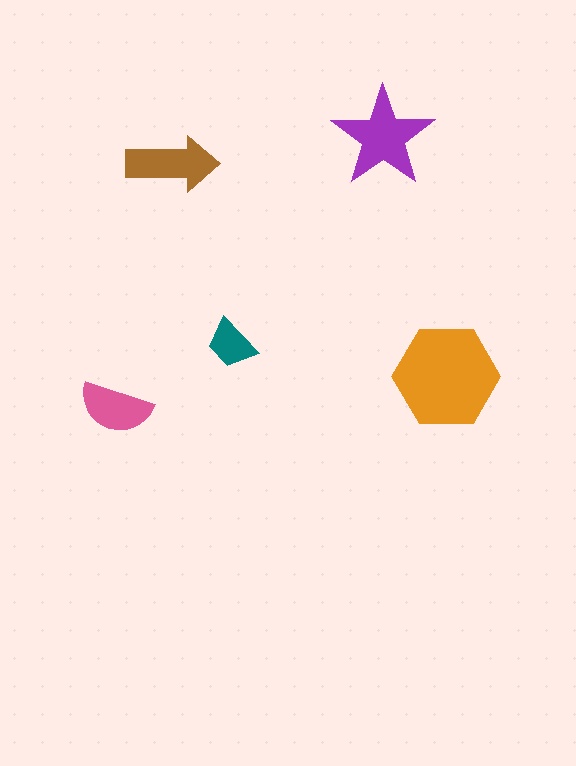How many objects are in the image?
There are 5 objects in the image.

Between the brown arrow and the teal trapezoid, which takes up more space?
The brown arrow.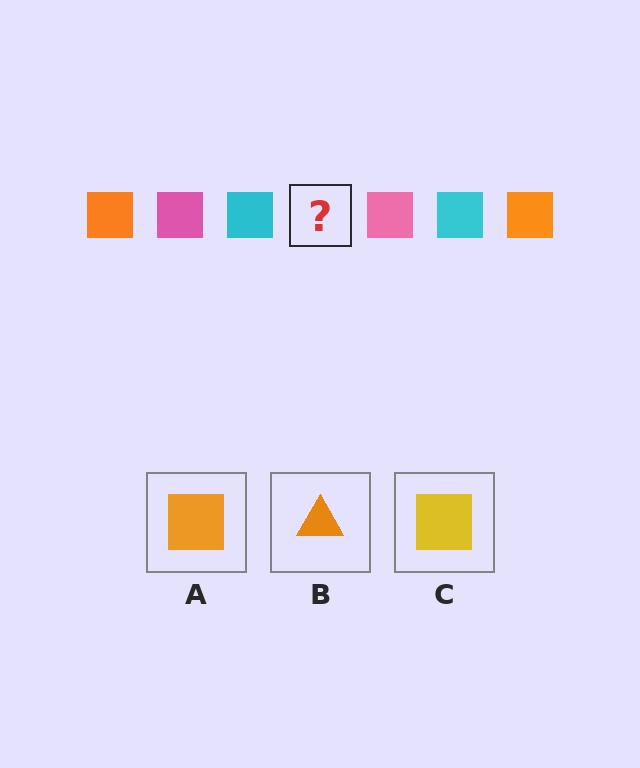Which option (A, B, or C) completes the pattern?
A.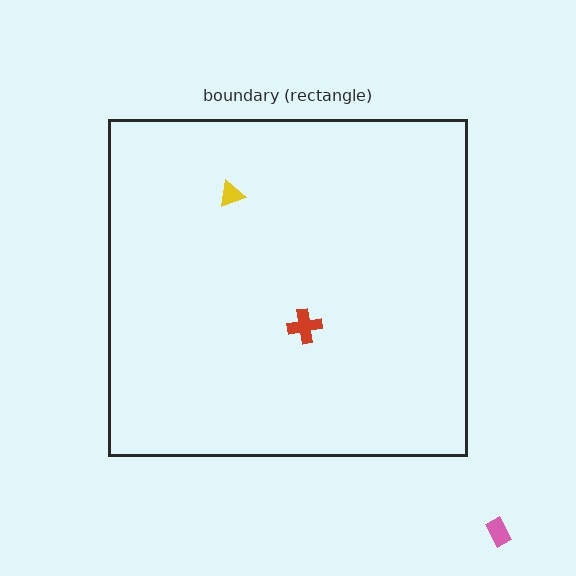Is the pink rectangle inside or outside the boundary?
Outside.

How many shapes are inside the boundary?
2 inside, 1 outside.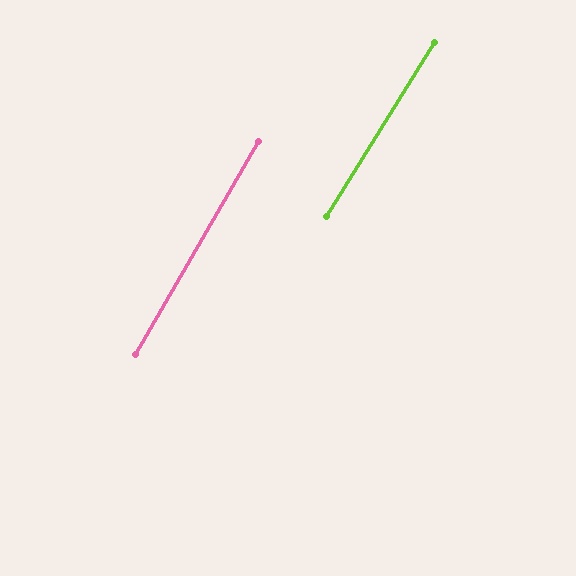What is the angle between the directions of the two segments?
Approximately 2 degrees.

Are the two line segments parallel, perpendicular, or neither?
Parallel — their directions differ by only 1.7°.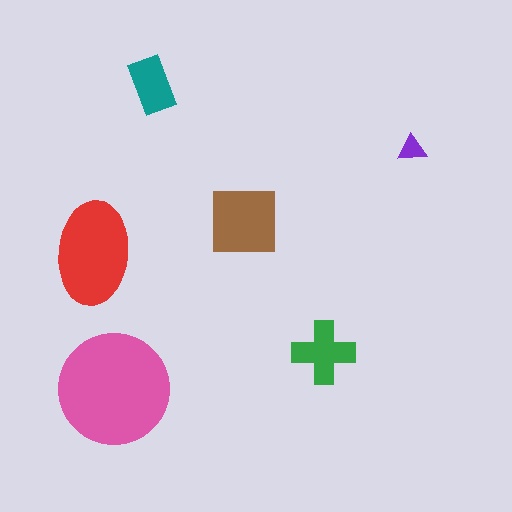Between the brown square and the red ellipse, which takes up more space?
The red ellipse.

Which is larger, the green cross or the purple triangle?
The green cross.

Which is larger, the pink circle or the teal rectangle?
The pink circle.